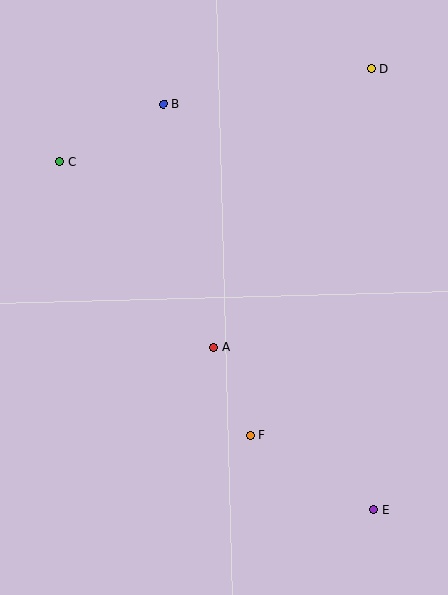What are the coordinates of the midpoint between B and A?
The midpoint between B and A is at (189, 226).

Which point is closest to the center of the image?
Point A at (214, 348) is closest to the center.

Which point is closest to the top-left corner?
Point C is closest to the top-left corner.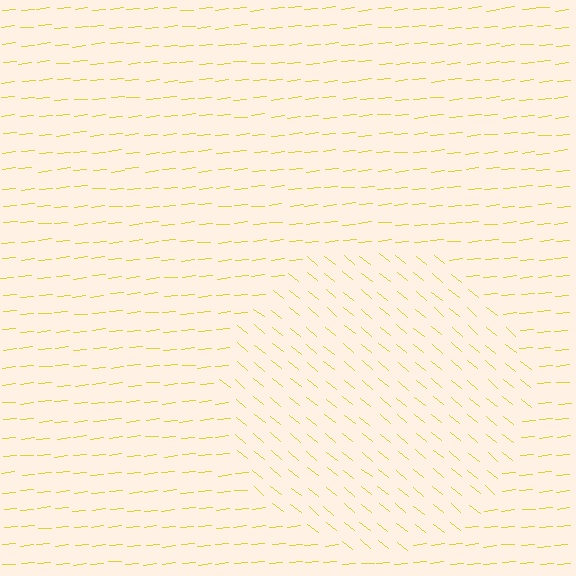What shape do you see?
I see a circle.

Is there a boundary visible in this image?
Yes, there is a texture boundary formed by a change in line orientation.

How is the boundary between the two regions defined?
The boundary is defined purely by a change in line orientation (approximately 45 degrees difference). All lines are the same color and thickness.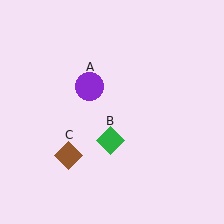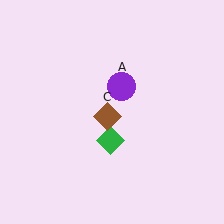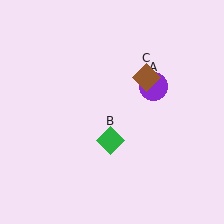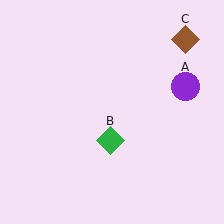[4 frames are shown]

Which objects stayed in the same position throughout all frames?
Green diamond (object B) remained stationary.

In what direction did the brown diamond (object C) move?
The brown diamond (object C) moved up and to the right.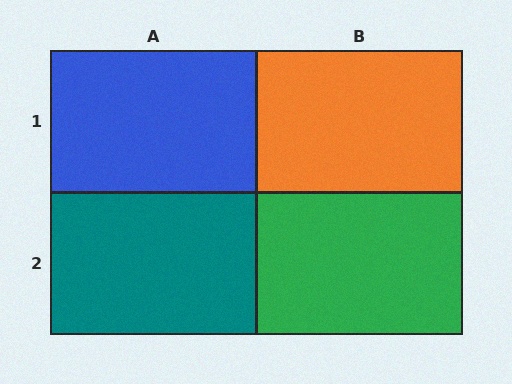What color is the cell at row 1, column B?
Orange.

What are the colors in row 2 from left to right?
Teal, green.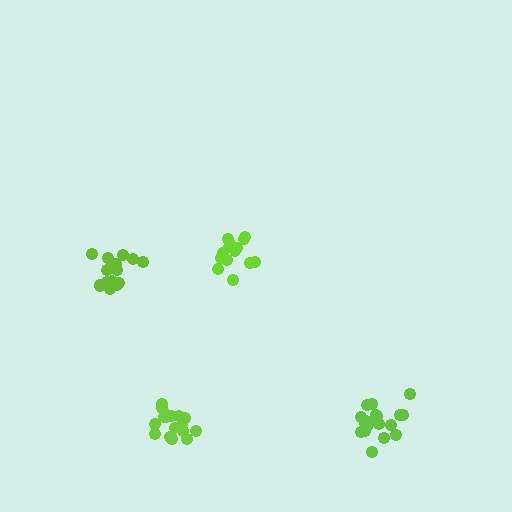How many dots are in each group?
Group 1: 18 dots, Group 2: 20 dots, Group 3: 16 dots, Group 4: 16 dots (70 total).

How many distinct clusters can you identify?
There are 4 distinct clusters.